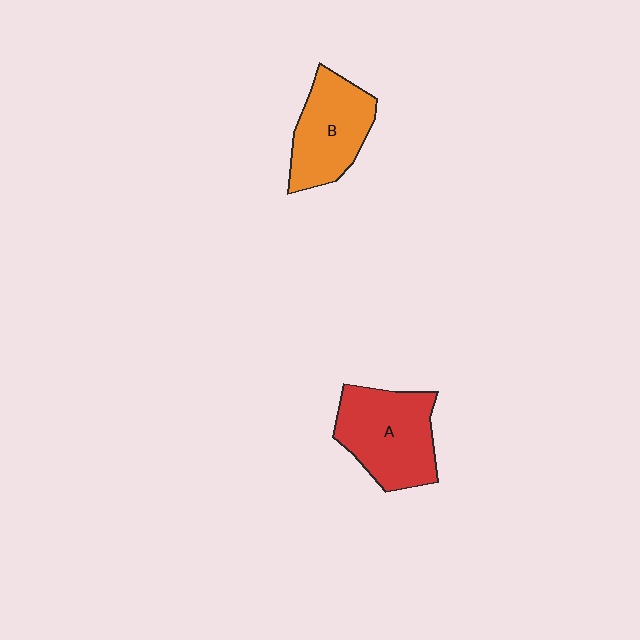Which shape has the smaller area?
Shape B (orange).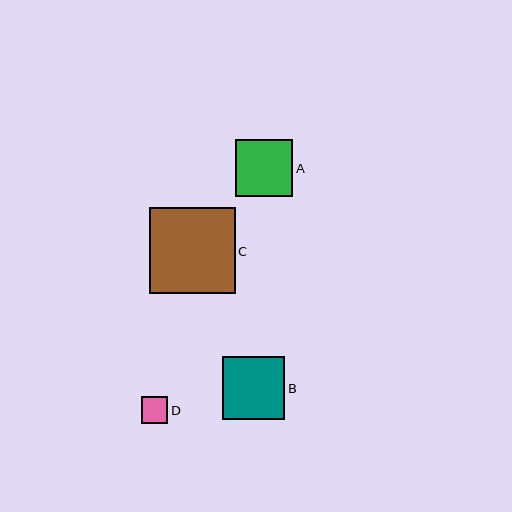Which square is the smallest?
Square D is the smallest with a size of approximately 26 pixels.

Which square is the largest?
Square C is the largest with a size of approximately 86 pixels.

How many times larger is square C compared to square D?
Square C is approximately 3.3 times the size of square D.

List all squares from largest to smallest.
From largest to smallest: C, B, A, D.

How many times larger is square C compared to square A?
Square C is approximately 1.5 times the size of square A.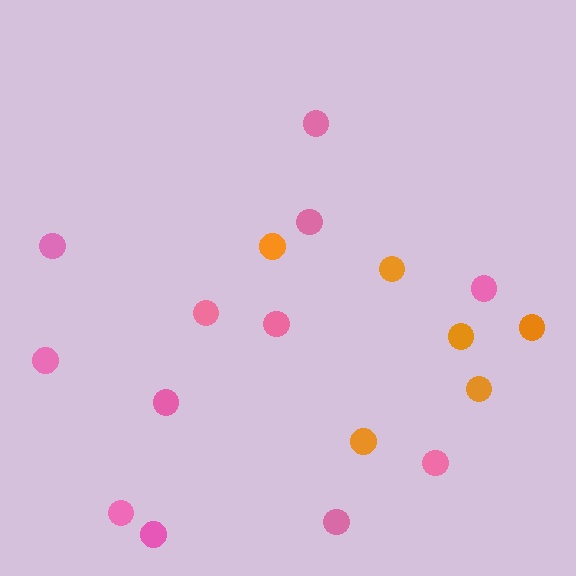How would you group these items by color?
There are 2 groups: one group of orange circles (6) and one group of pink circles (12).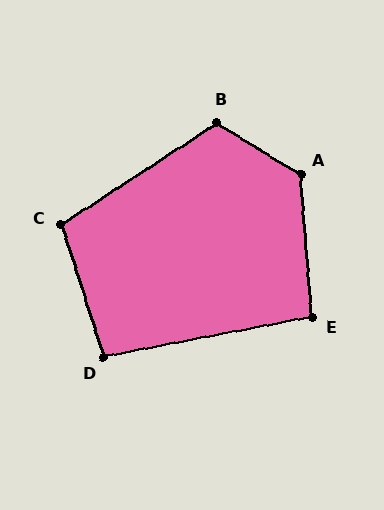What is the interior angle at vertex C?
Approximately 105 degrees (obtuse).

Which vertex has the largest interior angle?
A, at approximately 127 degrees.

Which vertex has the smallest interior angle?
E, at approximately 96 degrees.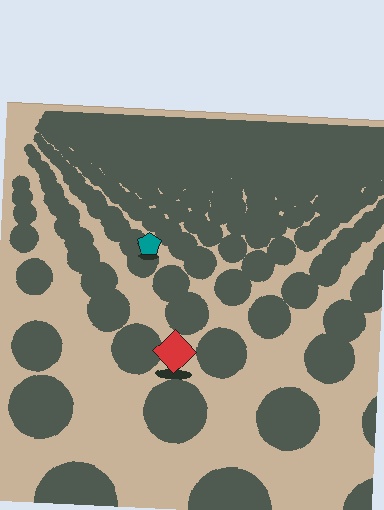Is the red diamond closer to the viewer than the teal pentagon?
Yes. The red diamond is closer — you can tell from the texture gradient: the ground texture is coarser near it.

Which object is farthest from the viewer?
The teal pentagon is farthest from the viewer. It appears smaller and the ground texture around it is denser.